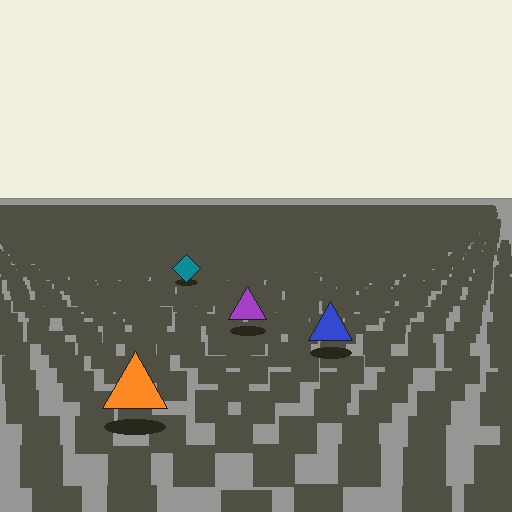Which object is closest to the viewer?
The orange triangle is closest. The texture marks near it are larger and more spread out.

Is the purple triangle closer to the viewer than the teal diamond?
Yes. The purple triangle is closer — you can tell from the texture gradient: the ground texture is coarser near it.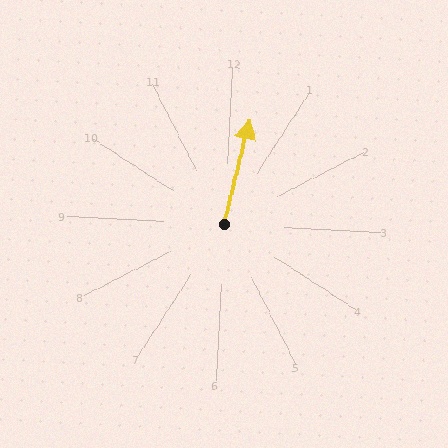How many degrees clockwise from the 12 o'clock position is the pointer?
Approximately 11 degrees.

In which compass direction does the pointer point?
North.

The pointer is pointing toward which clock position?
Roughly 12 o'clock.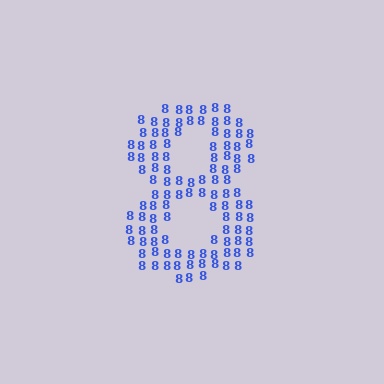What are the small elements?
The small elements are digit 8's.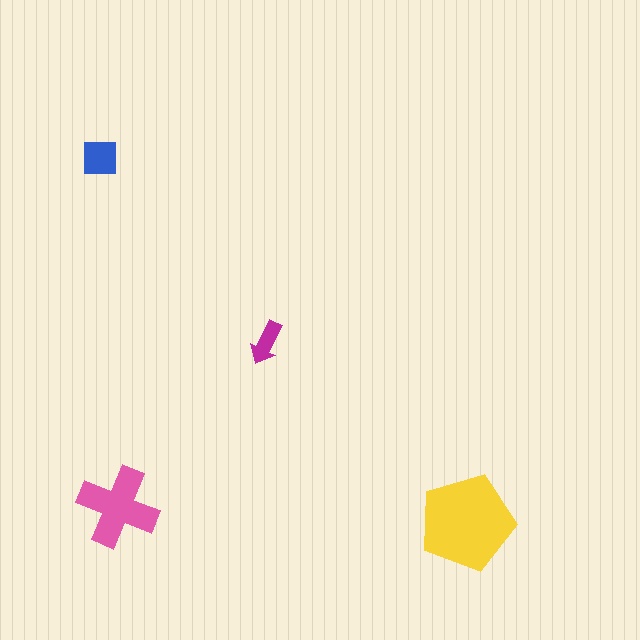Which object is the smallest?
The magenta arrow.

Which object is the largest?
The yellow pentagon.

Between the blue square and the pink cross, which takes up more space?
The pink cross.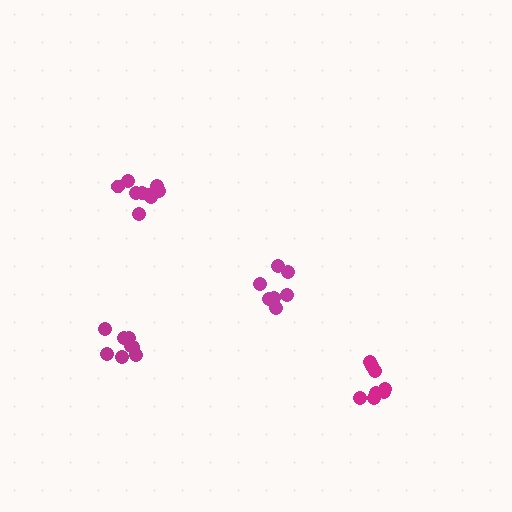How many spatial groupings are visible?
There are 4 spatial groupings.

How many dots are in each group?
Group 1: 9 dots, Group 2: 9 dots, Group 3: 8 dots, Group 4: 9 dots (35 total).